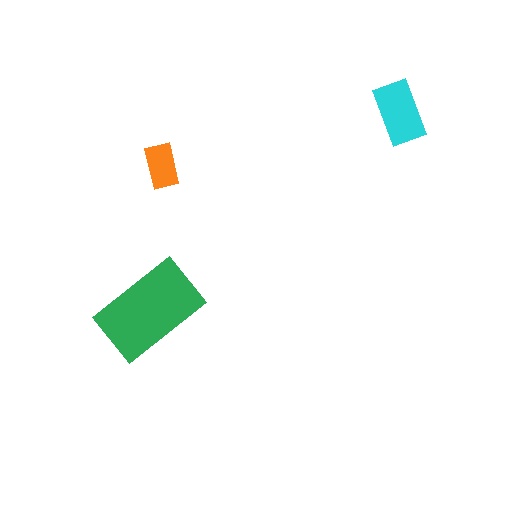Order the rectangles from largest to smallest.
the green one, the cyan one, the orange one.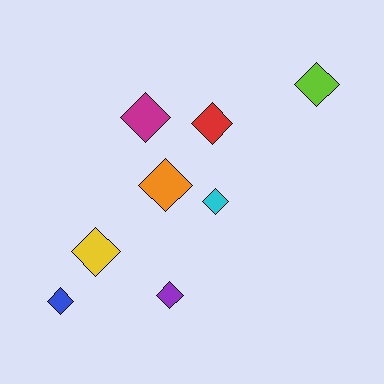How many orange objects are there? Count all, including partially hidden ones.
There is 1 orange object.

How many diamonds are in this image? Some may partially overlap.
There are 8 diamonds.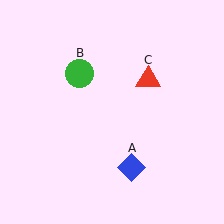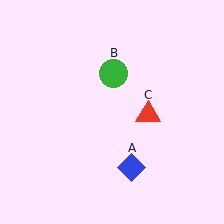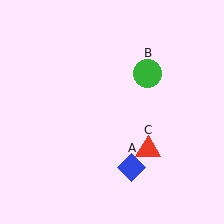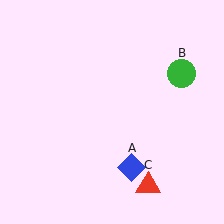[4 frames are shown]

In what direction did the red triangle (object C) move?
The red triangle (object C) moved down.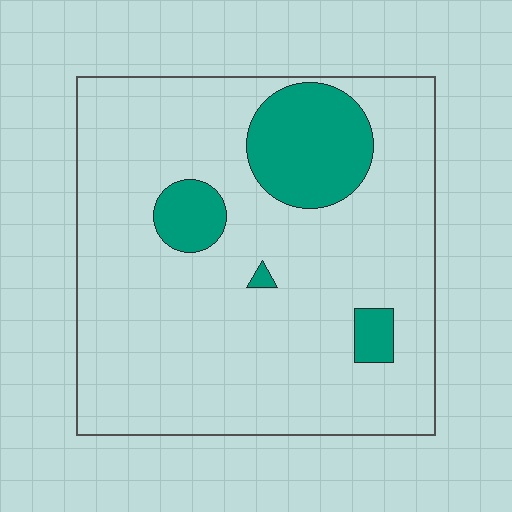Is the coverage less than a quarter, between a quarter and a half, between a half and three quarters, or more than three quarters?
Less than a quarter.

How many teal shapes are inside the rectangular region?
4.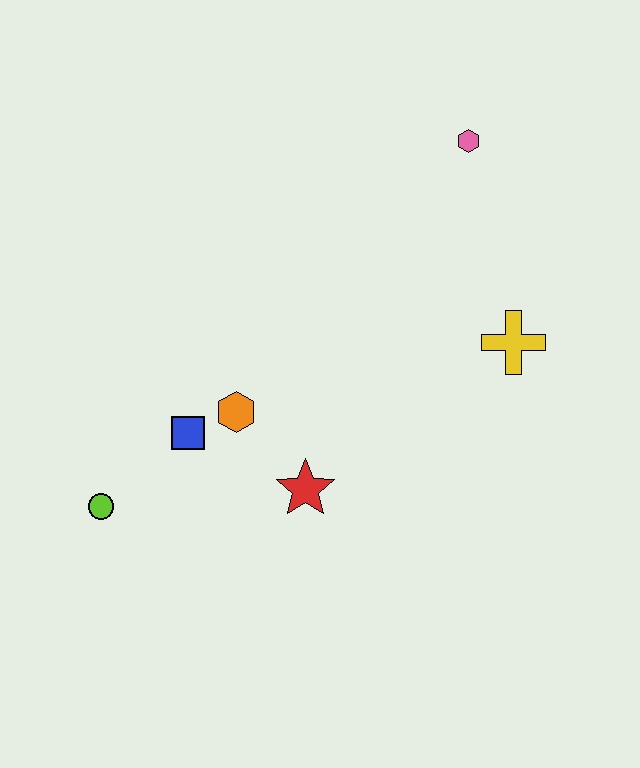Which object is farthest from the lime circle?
The pink hexagon is farthest from the lime circle.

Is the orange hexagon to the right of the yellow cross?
No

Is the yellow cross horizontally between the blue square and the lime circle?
No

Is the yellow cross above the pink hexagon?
No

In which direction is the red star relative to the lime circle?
The red star is to the right of the lime circle.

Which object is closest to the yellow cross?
The pink hexagon is closest to the yellow cross.